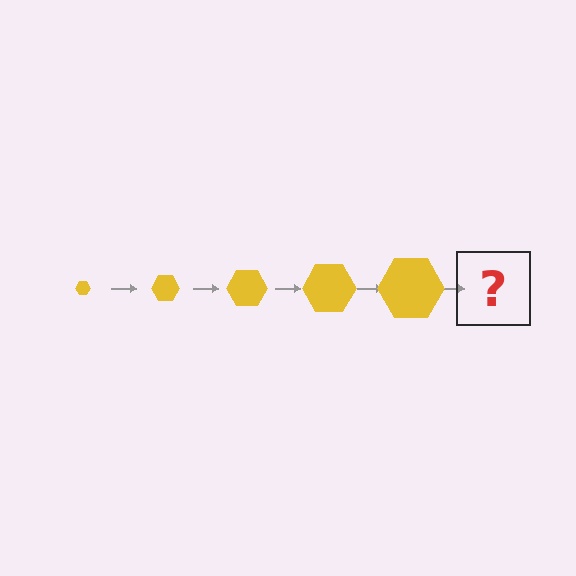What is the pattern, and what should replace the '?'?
The pattern is that the hexagon gets progressively larger each step. The '?' should be a yellow hexagon, larger than the previous one.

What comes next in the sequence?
The next element should be a yellow hexagon, larger than the previous one.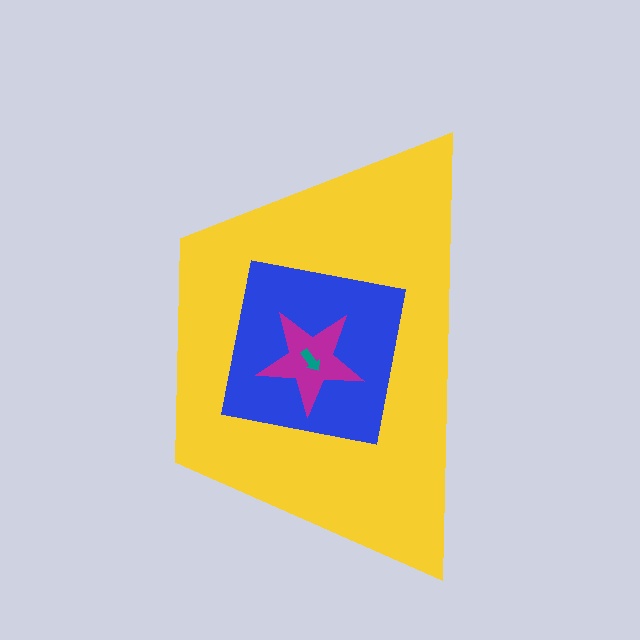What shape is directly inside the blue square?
The magenta star.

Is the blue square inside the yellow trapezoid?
Yes.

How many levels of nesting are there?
4.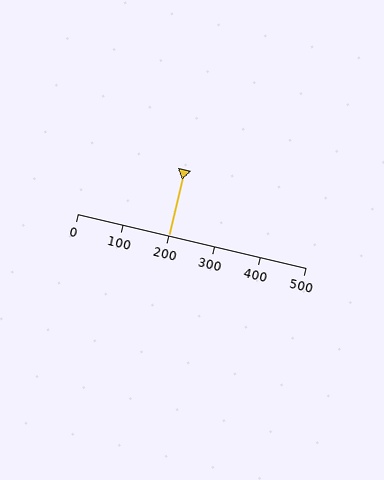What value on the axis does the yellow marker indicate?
The marker indicates approximately 200.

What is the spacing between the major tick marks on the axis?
The major ticks are spaced 100 apart.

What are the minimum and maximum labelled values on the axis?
The axis runs from 0 to 500.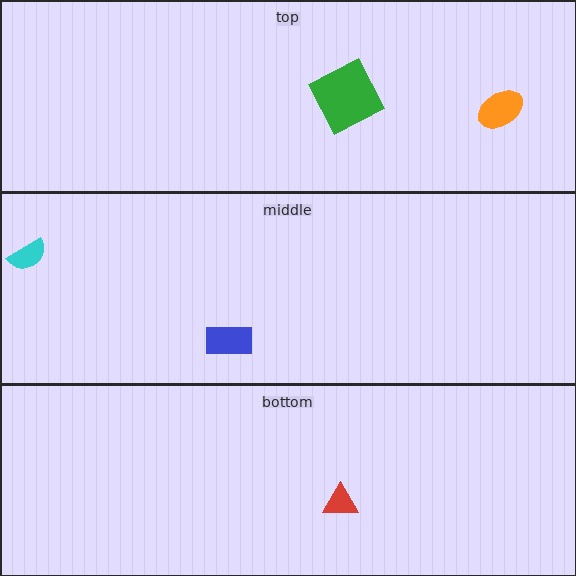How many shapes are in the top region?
2.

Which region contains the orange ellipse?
The top region.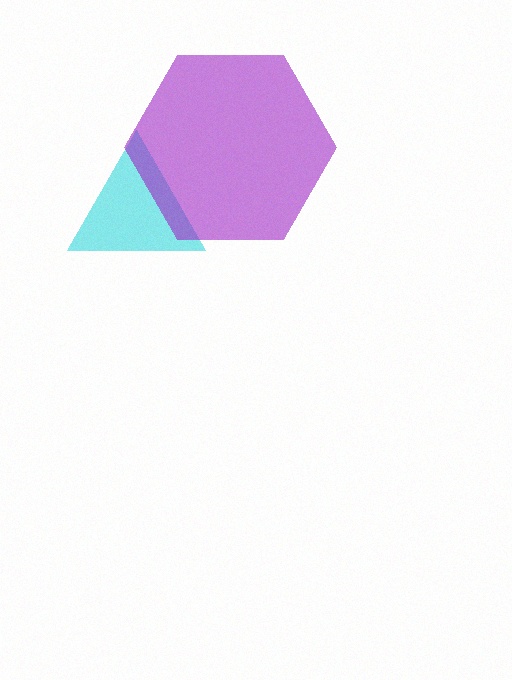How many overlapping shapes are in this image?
There are 2 overlapping shapes in the image.